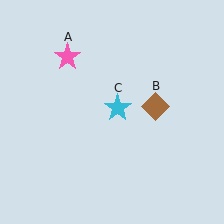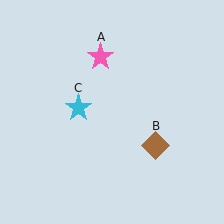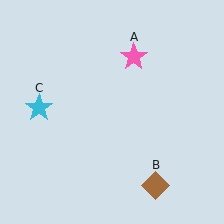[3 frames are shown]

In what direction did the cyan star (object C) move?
The cyan star (object C) moved left.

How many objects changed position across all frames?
3 objects changed position: pink star (object A), brown diamond (object B), cyan star (object C).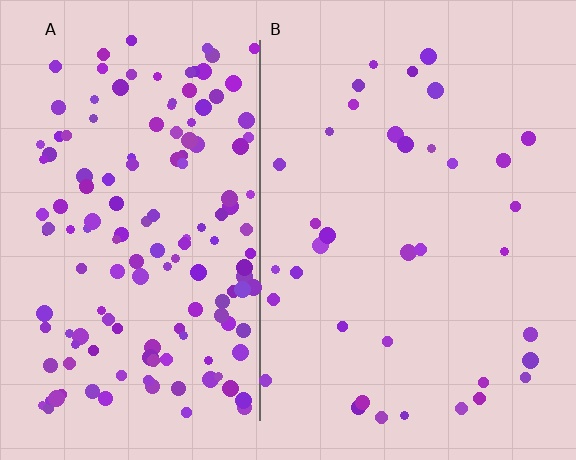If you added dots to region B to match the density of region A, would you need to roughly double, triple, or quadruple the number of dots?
Approximately quadruple.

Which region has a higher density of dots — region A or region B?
A (the left).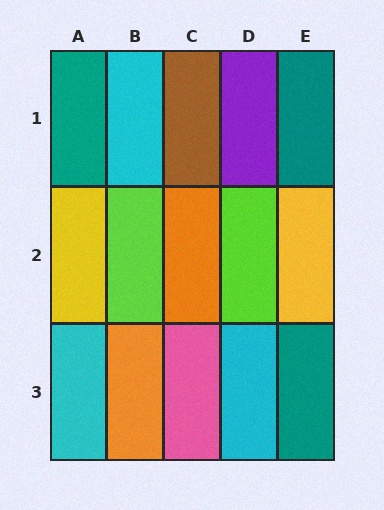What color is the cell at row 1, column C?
Brown.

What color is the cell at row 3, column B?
Orange.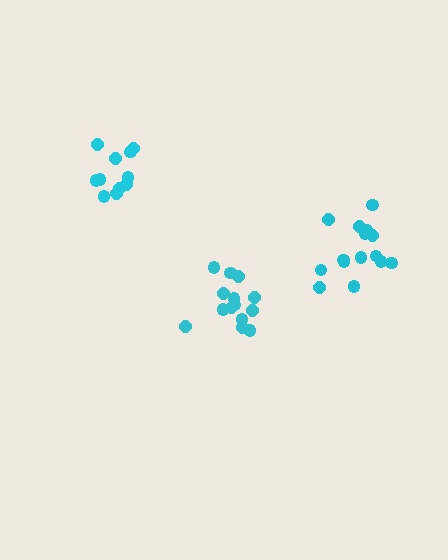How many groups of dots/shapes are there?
There are 3 groups.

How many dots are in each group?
Group 1: 11 dots, Group 2: 14 dots, Group 3: 15 dots (40 total).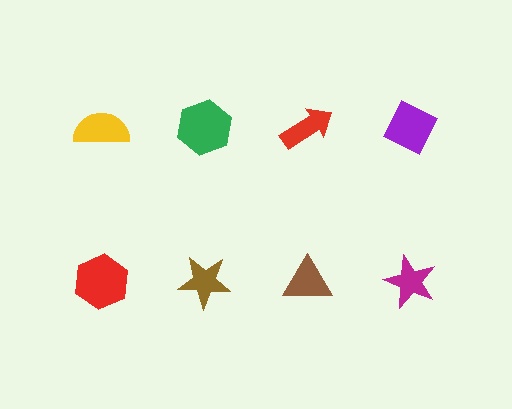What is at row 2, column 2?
A brown star.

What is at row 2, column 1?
A red hexagon.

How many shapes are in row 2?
4 shapes.